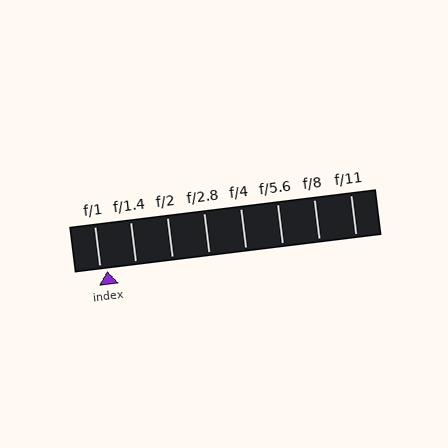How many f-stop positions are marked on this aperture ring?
There are 8 f-stop positions marked.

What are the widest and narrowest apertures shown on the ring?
The widest aperture shown is f/1 and the narrowest is f/11.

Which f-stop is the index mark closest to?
The index mark is closest to f/1.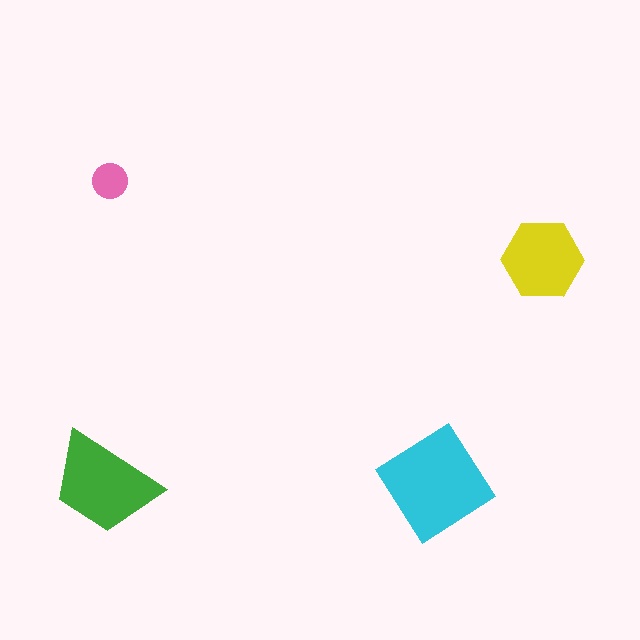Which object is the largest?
The cyan diamond.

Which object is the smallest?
The pink circle.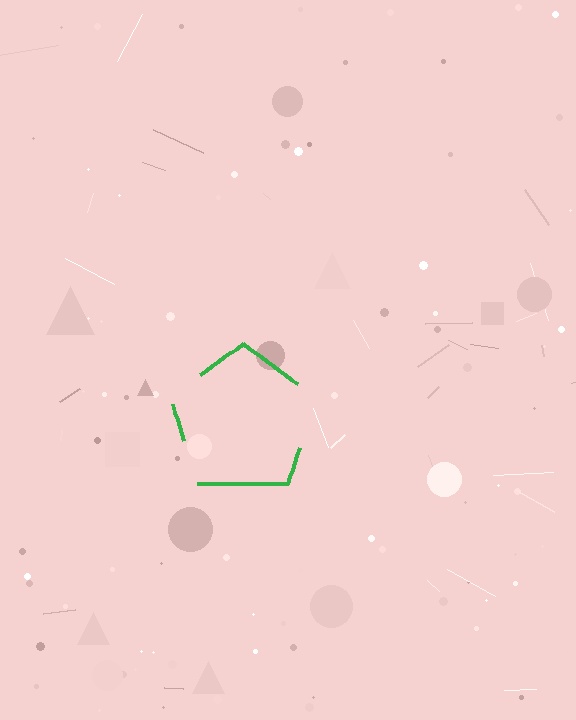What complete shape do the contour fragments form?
The contour fragments form a pentagon.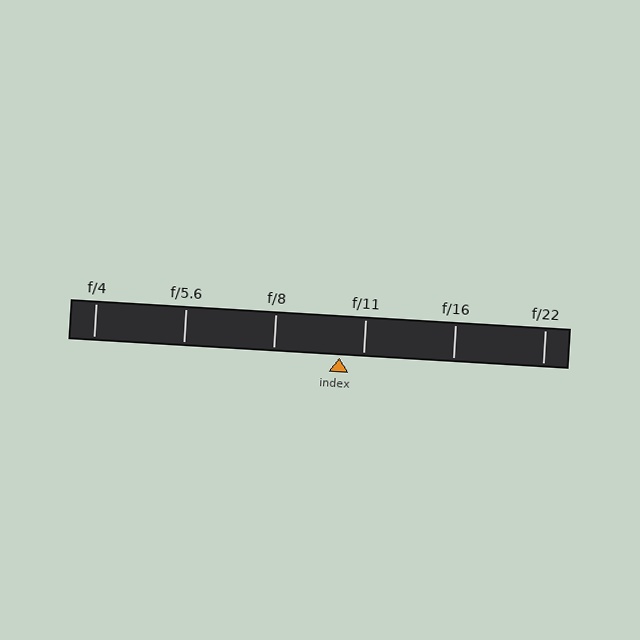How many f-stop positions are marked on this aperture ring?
There are 6 f-stop positions marked.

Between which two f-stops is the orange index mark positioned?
The index mark is between f/8 and f/11.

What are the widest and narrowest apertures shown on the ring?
The widest aperture shown is f/4 and the narrowest is f/22.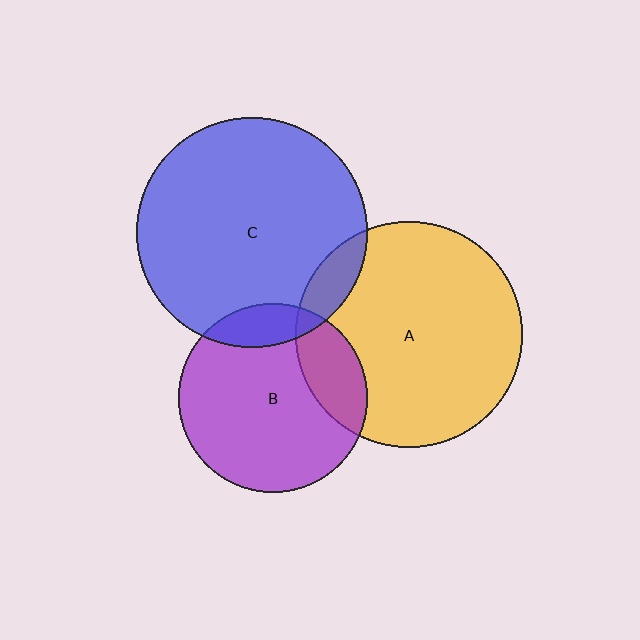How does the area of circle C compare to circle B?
Approximately 1.5 times.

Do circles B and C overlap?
Yes.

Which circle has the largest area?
Circle C (blue).